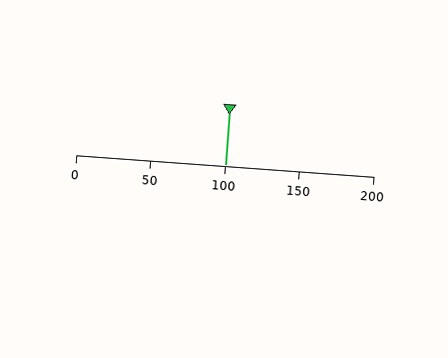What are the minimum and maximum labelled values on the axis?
The axis runs from 0 to 200.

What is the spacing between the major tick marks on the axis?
The major ticks are spaced 50 apart.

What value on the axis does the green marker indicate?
The marker indicates approximately 100.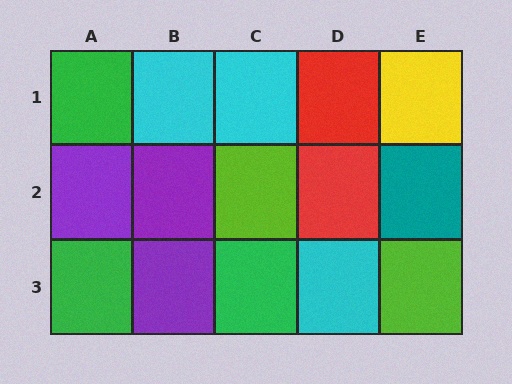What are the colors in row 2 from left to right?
Purple, purple, lime, red, teal.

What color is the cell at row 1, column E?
Yellow.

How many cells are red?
2 cells are red.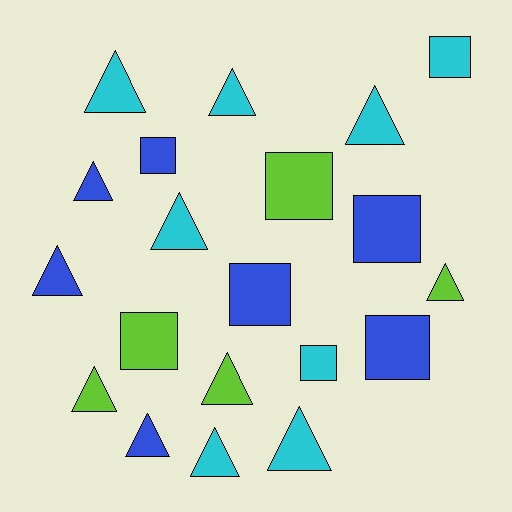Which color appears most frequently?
Cyan, with 8 objects.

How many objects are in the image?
There are 20 objects.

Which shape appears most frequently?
Triangle, with 12 objects.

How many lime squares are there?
There are 2 lime squares.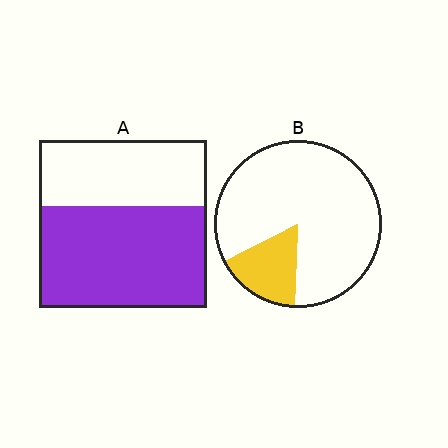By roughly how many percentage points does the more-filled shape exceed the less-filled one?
By roughly 45 percentage points (A over B).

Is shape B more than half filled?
No.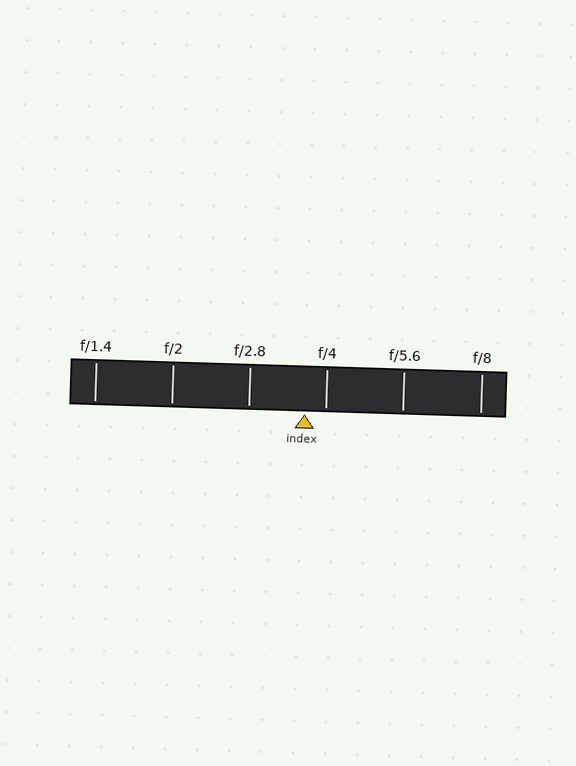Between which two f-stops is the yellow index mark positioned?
The index mark is between f/2.8 and f/4.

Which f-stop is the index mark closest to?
The index mark is closest to f/4.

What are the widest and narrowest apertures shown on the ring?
The widest aperture shown is f/1.4 and the narrowest is f/8.